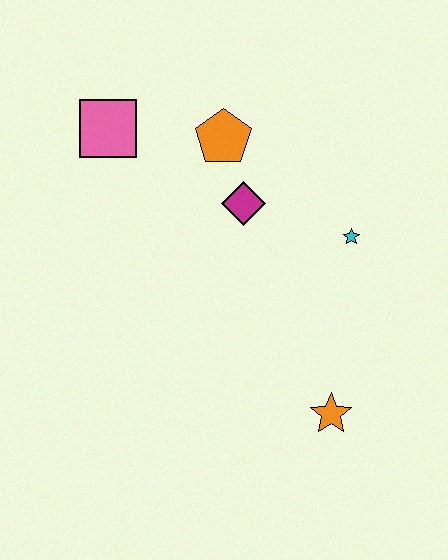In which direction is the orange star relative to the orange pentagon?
The orange star is below the orange pentagon.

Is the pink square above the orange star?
Yes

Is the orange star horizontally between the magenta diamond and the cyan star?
Yes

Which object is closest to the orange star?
The cyan star is closest to the orange star.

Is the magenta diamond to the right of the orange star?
No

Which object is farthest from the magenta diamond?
The orange star is farthest from the magenta diamond.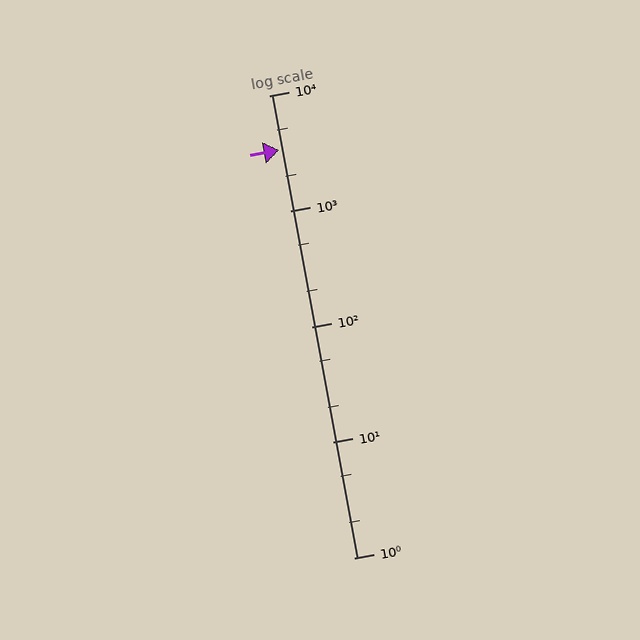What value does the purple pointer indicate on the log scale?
The pointer indicates approximately 3400.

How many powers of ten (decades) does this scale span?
The scale spans 4 decades, from 1 to 10000.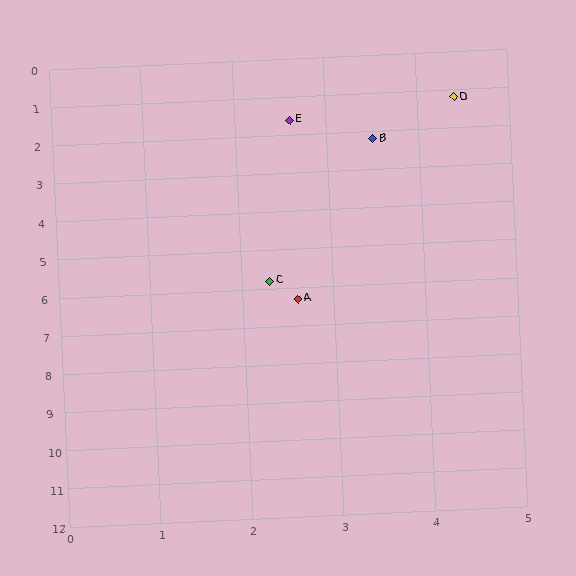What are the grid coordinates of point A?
Point A is at approximately (2.6, 6.3).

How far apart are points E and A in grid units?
Points E and A are about 4.7 grid units apart.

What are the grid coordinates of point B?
Point B is at approximately (3.5, 2.2).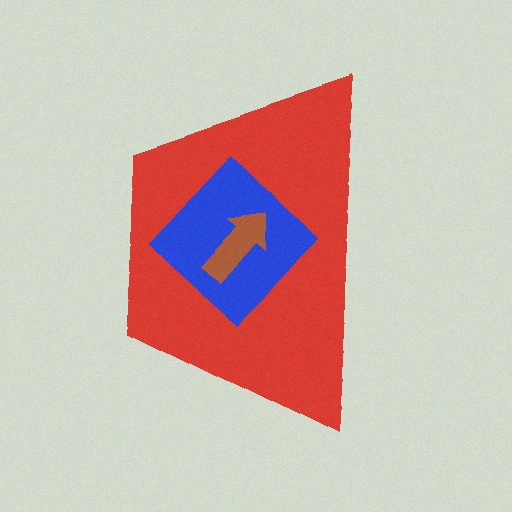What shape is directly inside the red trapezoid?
The blue diamond.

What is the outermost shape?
The red trapezoid.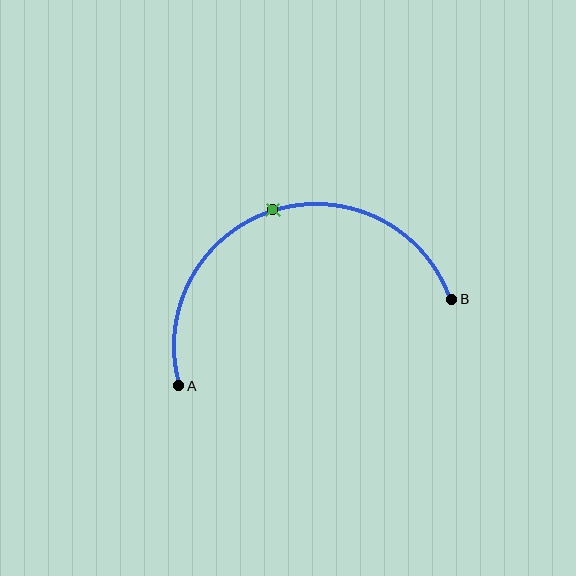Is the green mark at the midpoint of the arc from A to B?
Yes. The green mark lies on the arc at equal arc-length from both A and B — it is the arc midpoint.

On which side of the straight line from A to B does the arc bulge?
The arc bulges above the straight line connecting A and B.